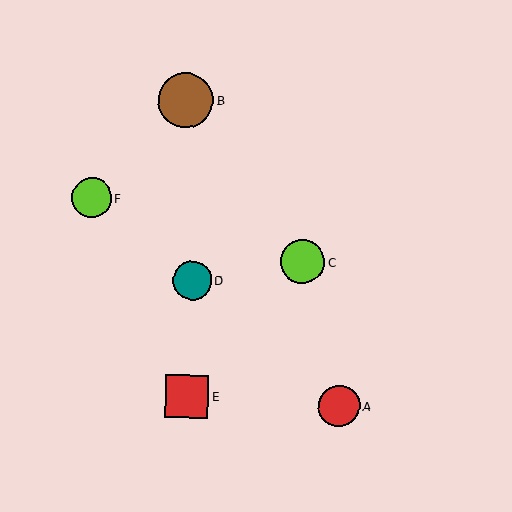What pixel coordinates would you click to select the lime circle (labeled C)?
Click at (303, 262) to select the lime circle C.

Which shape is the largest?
The brown circle (labeled B) is the largest.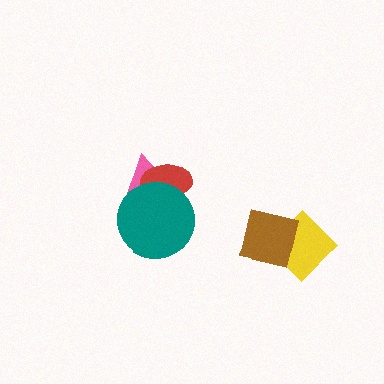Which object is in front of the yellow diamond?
The brown square is in front of the yellow diamond.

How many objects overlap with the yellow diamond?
1 object overlaps with the yellow diamond.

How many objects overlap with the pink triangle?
2 objects overlap with the pink triangle.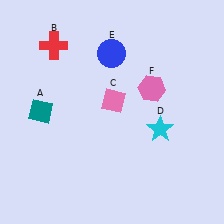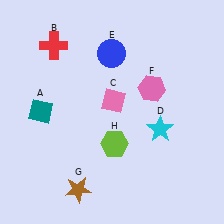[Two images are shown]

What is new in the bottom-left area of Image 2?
A brown star (G) was added in the bottom-left area of Image 2.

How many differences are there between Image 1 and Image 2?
There are 2 differences between the two images.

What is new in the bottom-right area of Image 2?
A lime hexagon (H) was added in the bottom-right area of Image 2.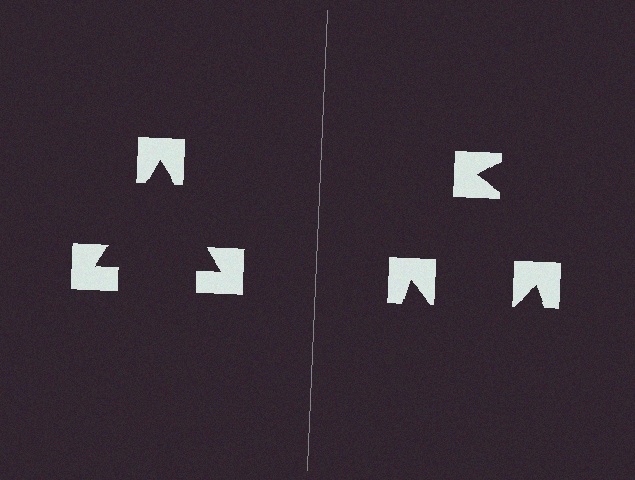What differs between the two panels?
The notched squares are positioned identically on both sides; only the wedge orientations differ. On the left they align to a triangle; on the right they are misaligned.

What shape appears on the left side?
An illusory triangle.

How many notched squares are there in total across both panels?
6 — 3 on each side.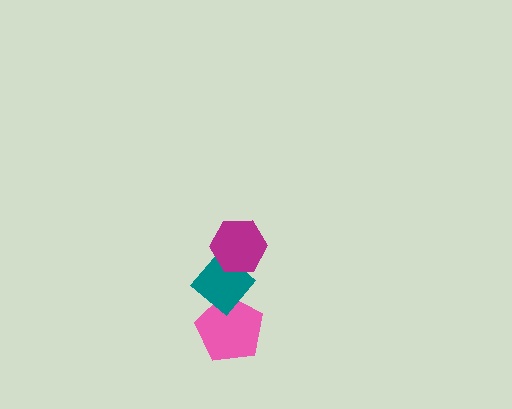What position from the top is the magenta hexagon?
The magenta hexagon is 1st from the top.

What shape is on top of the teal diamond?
The magenta hexagon is on top of the teal diamond.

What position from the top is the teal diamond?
The teal diamond is 2nd from the top.